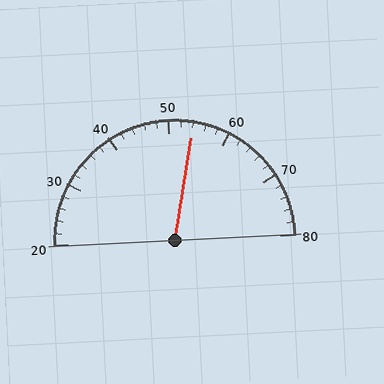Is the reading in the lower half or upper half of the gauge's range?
The reading is in the upper half of the range (20 to 80).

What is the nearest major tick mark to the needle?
The nearest major tick mark is 50.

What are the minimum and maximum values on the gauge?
The gauge ranges from 20 to 80.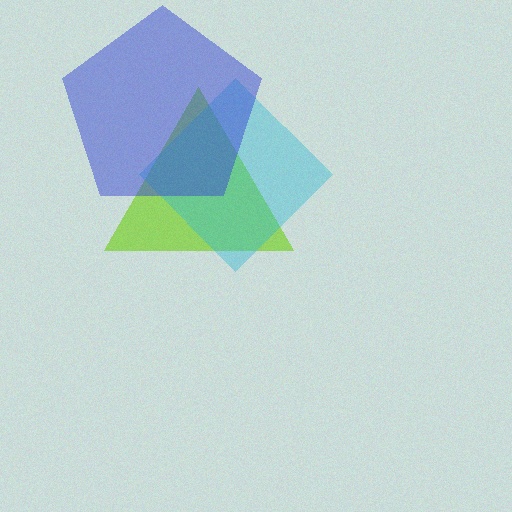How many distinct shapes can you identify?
There are 3 distinct shapes: a lime triangle, a cyan diamond, a blue pentagon.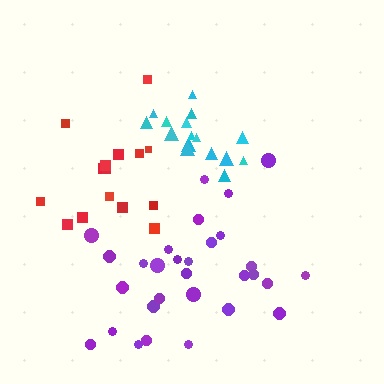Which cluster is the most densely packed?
Cyan.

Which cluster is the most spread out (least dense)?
Red.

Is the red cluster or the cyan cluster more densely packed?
Cyan.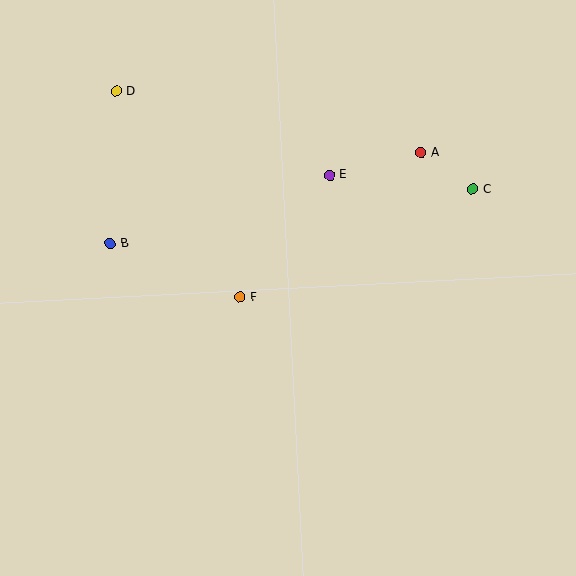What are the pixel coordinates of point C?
Point C is at (473, 189).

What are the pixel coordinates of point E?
Point E is at (330, 175).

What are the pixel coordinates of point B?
Point B is at (110, 244).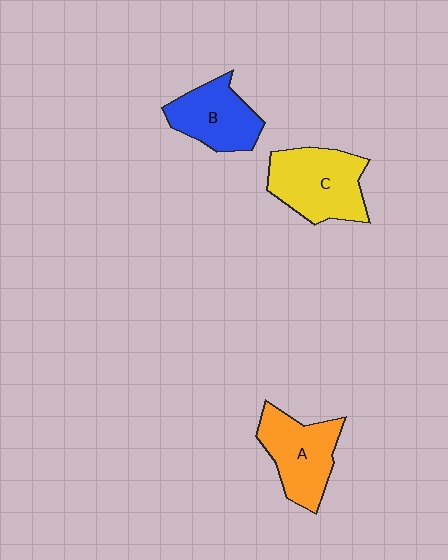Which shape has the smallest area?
Shape B (blue).